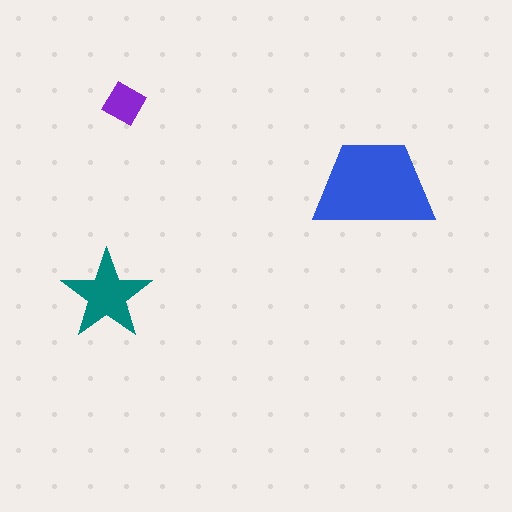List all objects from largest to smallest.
The blue trapezoid, the teal star, the purple diamond.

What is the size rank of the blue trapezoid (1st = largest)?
1st.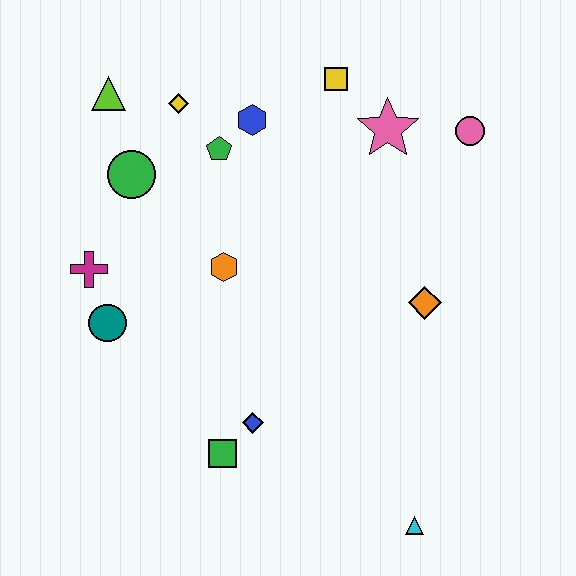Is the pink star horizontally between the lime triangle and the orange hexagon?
No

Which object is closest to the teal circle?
The magenta cross is closest to the teal circle.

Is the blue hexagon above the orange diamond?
Yes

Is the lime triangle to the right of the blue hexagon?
No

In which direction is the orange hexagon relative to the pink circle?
The orange hexagon is to the left of the pink circle.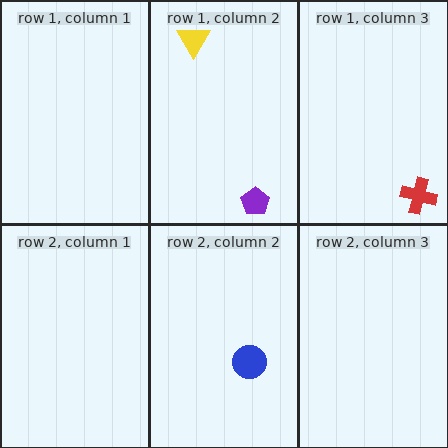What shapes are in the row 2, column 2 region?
The blue circle.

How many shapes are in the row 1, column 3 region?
1.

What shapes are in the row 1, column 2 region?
The yellow triangle, the purple pentagon.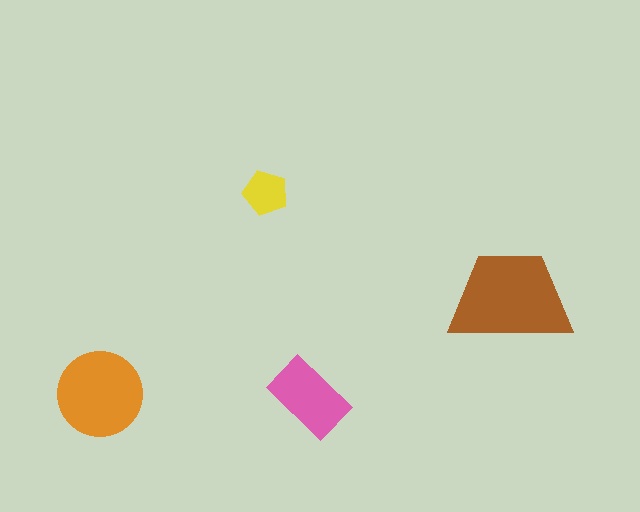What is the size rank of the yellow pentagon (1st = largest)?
4th.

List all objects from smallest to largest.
The yellow pentagon, the pink rectangle, the orange circle, the brown trapezoid.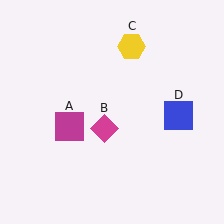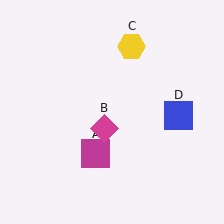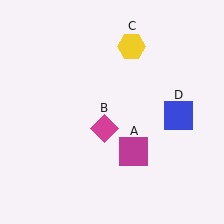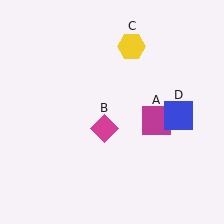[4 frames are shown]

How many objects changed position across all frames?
1 object changed position: magenta square (object A).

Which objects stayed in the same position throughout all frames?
Magenta diamond (object B) and yellow hexagon (object C) and blue square (object D) remained stationary.